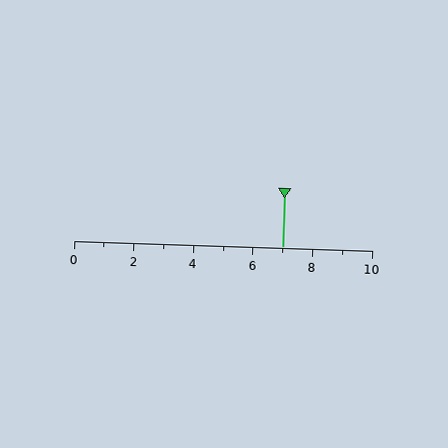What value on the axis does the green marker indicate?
The marker indicates approximately 7.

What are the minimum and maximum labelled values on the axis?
The axis runs from 0 to 10.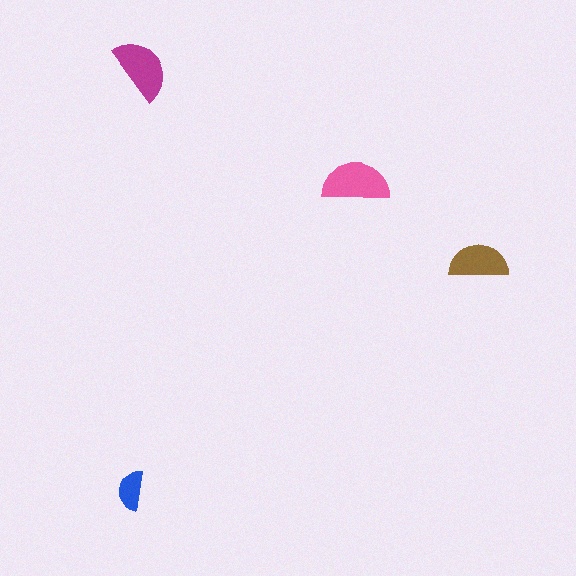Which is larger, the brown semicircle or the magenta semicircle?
The magenta one.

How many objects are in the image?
There are 4 objects in the image.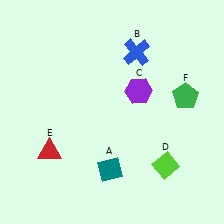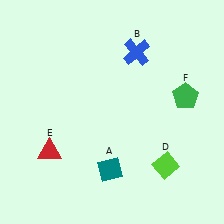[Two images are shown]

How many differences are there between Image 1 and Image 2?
There is 1 difference between the two images.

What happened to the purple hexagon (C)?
The purple hexagon (C) was removed in Image 2. It was in the top-right area of Image 1.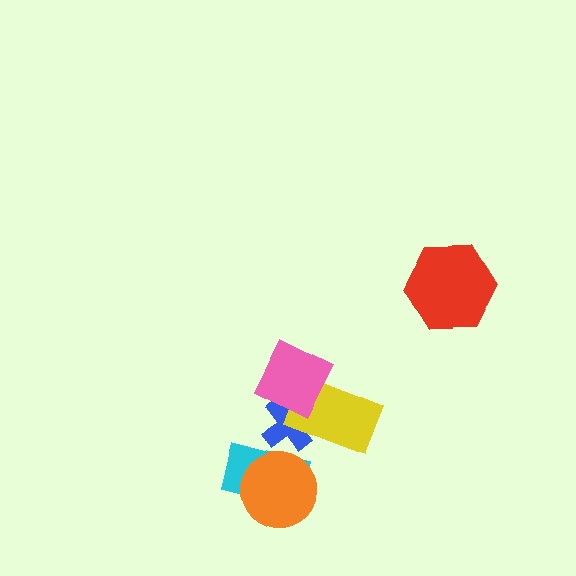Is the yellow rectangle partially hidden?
Yes, it is partially covered by another shape.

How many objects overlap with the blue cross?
3 objects overlap with the blue cross.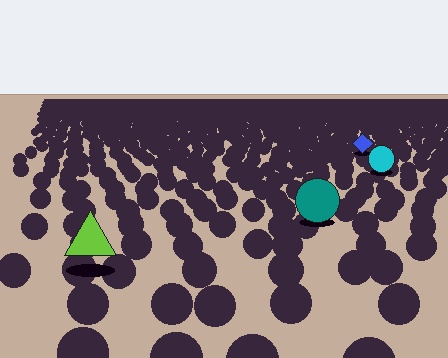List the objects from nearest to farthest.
From nearest to farthest: the lime triangle, the teal circle, the cyan circle, the blue diamond.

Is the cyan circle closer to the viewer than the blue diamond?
Yes. The cyan circle is closer — you can tell from the texture gradient: the ground texture is coarser near it.